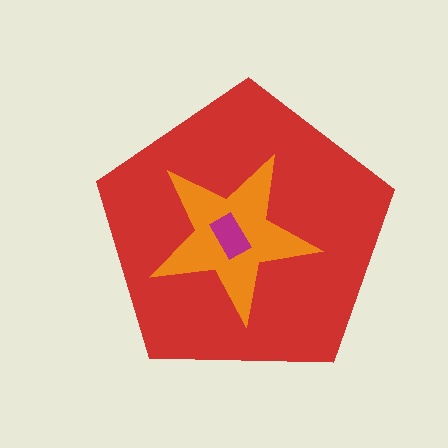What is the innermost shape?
The magenta rectangle.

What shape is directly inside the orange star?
The magenta rectangle.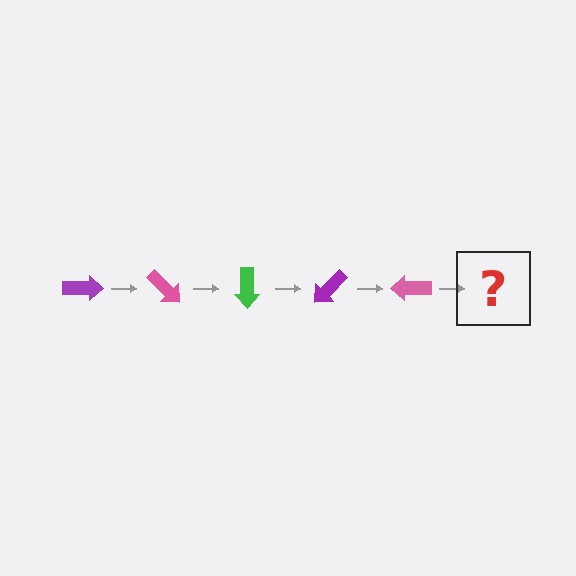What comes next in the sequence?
The next element should be a green arrow, rotated 225 degrees from the start.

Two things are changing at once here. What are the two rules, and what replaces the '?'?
The two rules are that it rotates 45 degrees each step and the color cycles through purple, pink, and green. The '?' should be a green arrow, rotated 225 degrees from the start.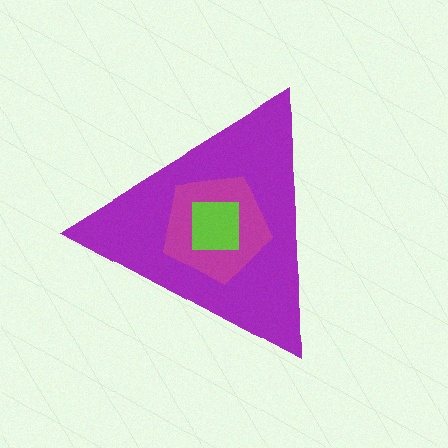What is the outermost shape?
The purple triangle.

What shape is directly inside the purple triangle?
The magenta pentagon.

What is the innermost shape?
The lime square.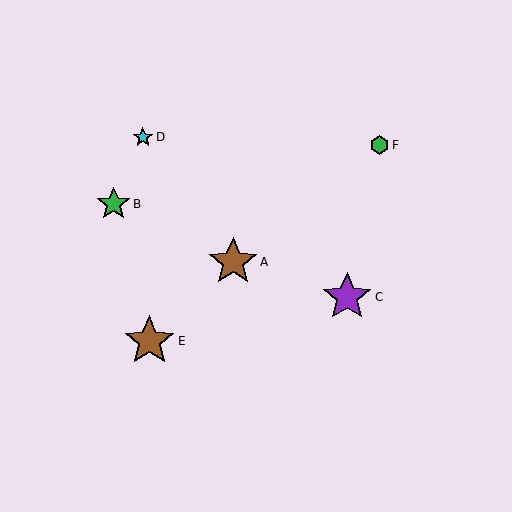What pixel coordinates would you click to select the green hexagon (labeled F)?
Click at (379, 145) to select the green hexagon F.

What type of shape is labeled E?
Shape E is a brown star.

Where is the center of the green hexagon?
The center of the green hexagon is at (379, 145).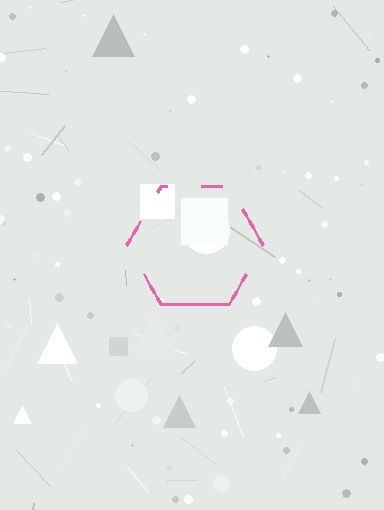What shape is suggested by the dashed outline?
The dashed outline suggests a hexagon.